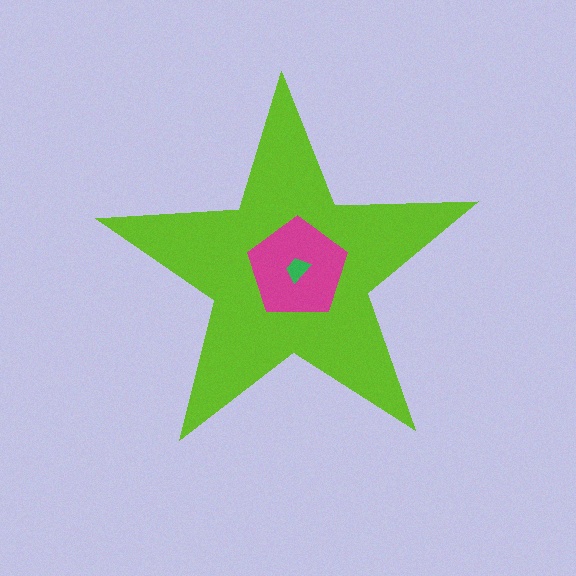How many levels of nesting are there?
3.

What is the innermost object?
The green trapezoid.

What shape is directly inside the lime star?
The magenta pentagon.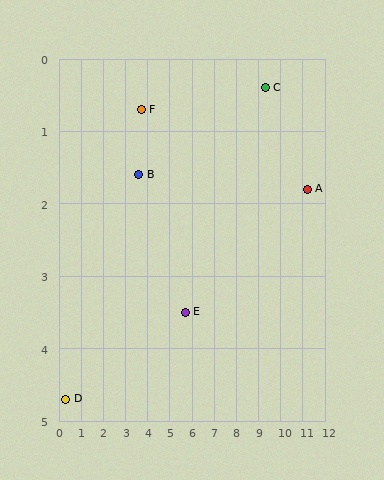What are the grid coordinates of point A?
Point A is at approximately (11.2, 1.8).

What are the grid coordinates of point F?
Point F is at approximately (3.7, 0.7).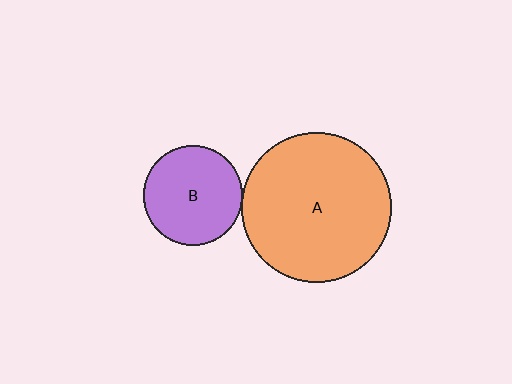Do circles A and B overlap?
Yes.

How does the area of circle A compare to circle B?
Approximately 2.3 times.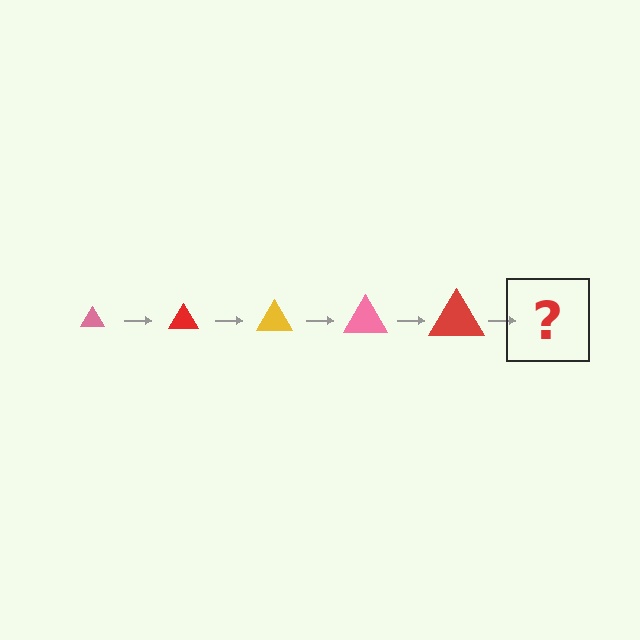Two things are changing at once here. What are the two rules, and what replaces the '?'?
The two rules are that the triangle grows larger each step and the color cycles through pink, red, and yellow. The '?' should be a yellow triangle, larger than the previous one.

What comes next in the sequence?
The next element should be a yellow triangle, larger than the previous one.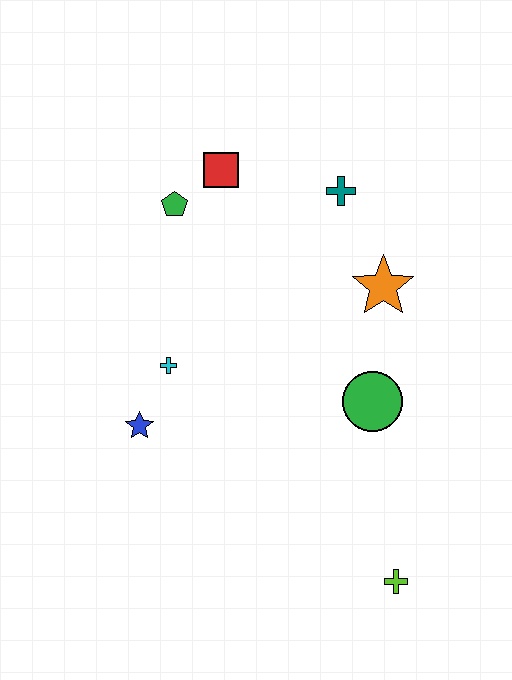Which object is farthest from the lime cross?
The red square is farthest from the lime cross.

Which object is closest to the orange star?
The teal cross is closest to the orange star.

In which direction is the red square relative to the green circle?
The red square is above the green circle.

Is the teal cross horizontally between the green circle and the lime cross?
No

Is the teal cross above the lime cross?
Yes